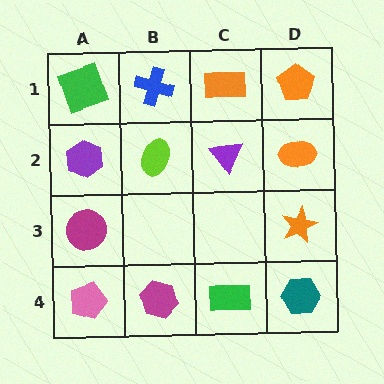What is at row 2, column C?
A purple triangle.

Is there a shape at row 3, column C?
No, that cell is empty.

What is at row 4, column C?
A green rectangle.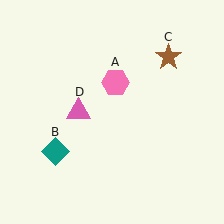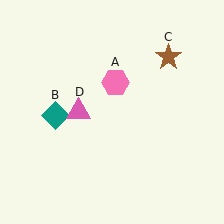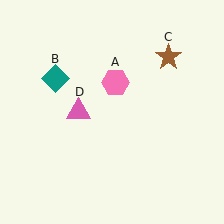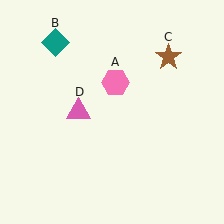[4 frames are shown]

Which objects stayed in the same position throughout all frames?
Pink hexagon (object A) and brown star (object C) and pink triangle (object D) remained stationary.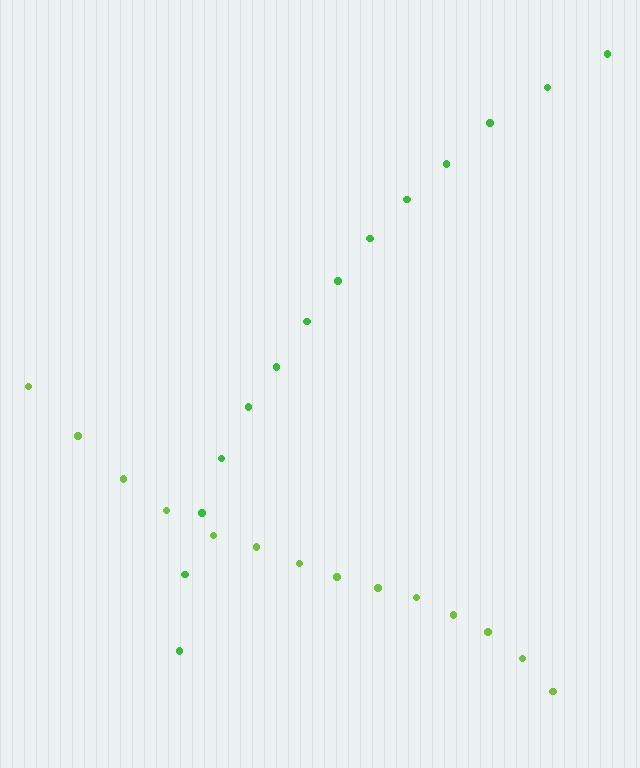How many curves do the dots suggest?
There are 2 distinct paths.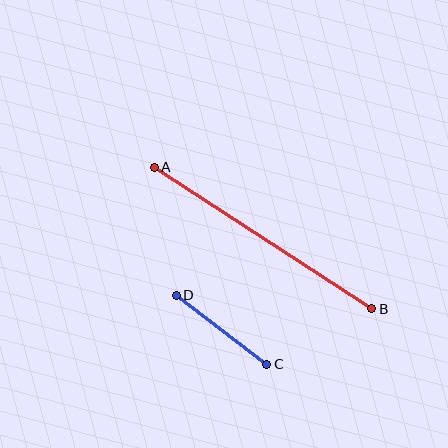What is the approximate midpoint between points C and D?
The midpoint is at approximately (221, 330) pixels.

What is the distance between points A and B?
The distance is approximately 260 pixels.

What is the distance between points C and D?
The distance is approximately 114 pixels.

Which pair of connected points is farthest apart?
Points A and B are farthest apart.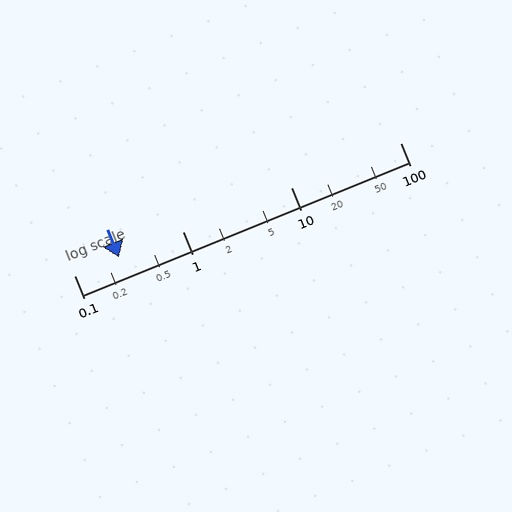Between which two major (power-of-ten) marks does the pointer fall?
The pointer is between 0.1 and 1.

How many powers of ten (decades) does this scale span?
The scale spans 3 decades, from 0.1 to 100.